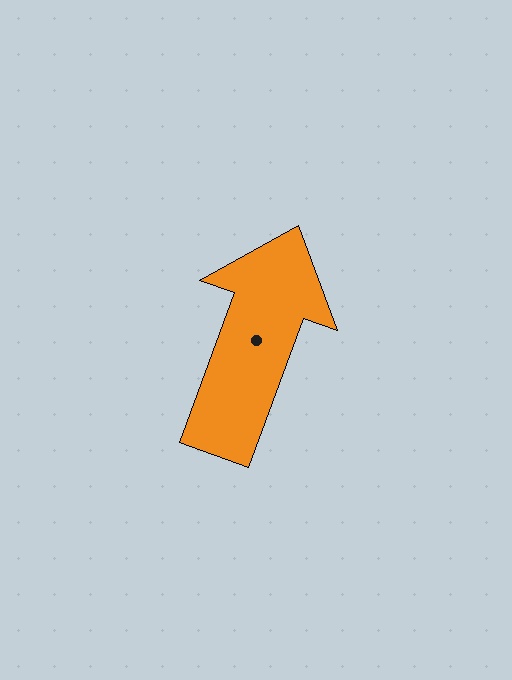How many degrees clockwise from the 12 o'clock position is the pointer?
Approximately 20 degrees.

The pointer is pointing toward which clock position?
Roughly 1 o'clock.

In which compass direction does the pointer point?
North.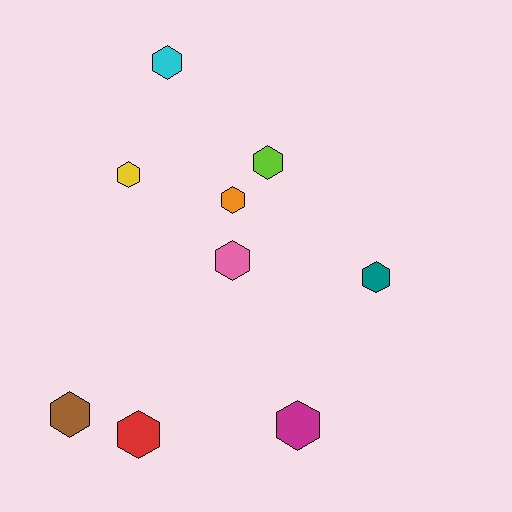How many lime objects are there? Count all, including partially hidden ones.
There is 1 lime object.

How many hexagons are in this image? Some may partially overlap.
There are 9 hexagons.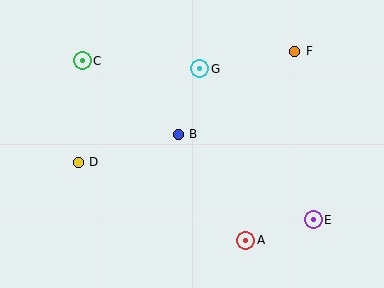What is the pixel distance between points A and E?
The distance between A and E is 71 pixels.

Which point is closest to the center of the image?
Point B at (178, 134) is closest to the center.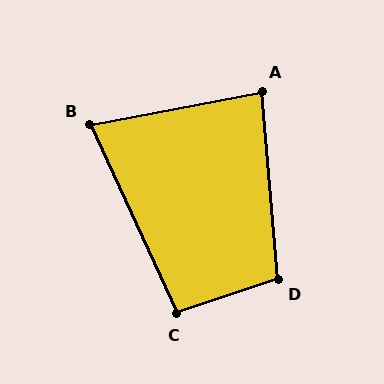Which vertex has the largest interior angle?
D, at approximately 104 degrees.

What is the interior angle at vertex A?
Approximately 84 degrees (acute).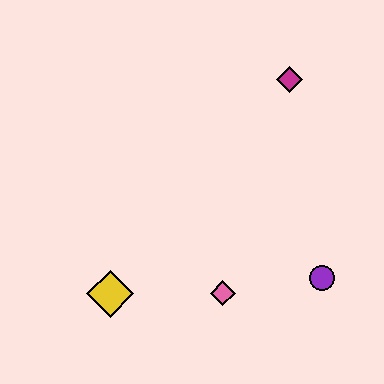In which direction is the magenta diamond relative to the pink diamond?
The magenta diamond is above the pink diamond.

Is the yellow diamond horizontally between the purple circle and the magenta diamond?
No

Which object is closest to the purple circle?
The pink diamond is closest to the purple circle.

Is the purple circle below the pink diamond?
No